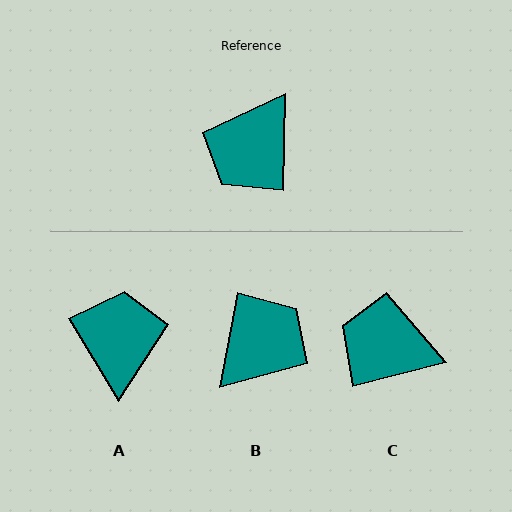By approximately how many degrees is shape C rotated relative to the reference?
Approximately 75 degrees clockwise.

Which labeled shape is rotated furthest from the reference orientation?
B, about 171 degrees away.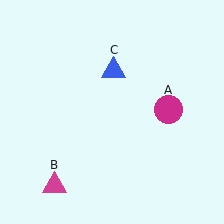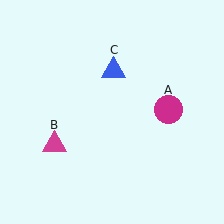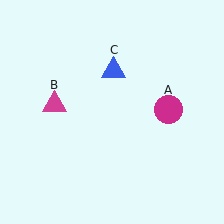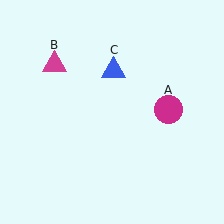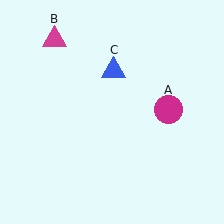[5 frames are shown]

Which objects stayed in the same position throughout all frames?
Magenta circle (object A) and blue triangle (object C) remained stationary.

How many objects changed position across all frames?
1 object changed position: magenta triangle (object B).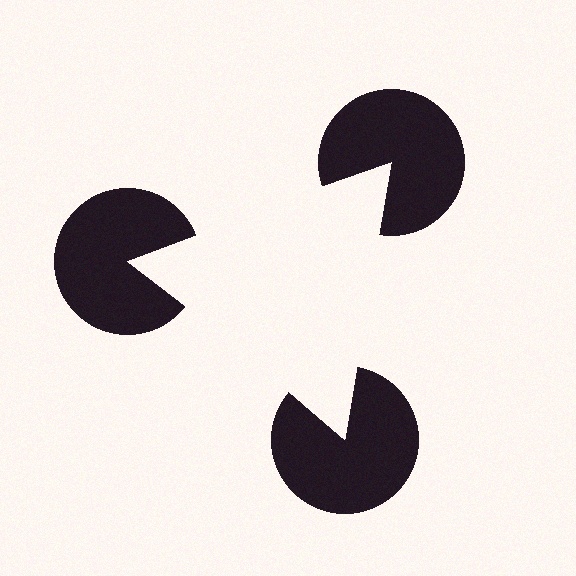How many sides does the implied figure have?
3 sides.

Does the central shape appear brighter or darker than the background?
It typically appears slightly brighter than the background, even though no actual brightness change is drawn.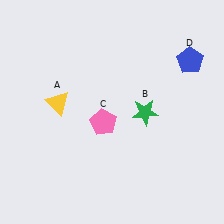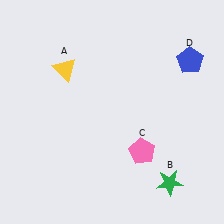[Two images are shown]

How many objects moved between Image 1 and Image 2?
3 objects moved between the two images.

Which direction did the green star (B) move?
The green star (B) moved down.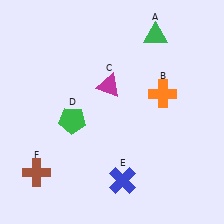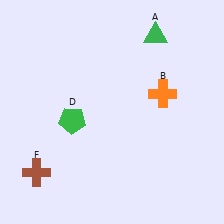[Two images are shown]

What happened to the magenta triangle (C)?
The magenta triangle (C) was removed in Image 2. It was in the top-left area of Image 1.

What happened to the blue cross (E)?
The blue cross (E) was removed in Image 2. It was in the bottom-right area of Image 1.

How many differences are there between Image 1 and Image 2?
There are 2 differences between the two images.